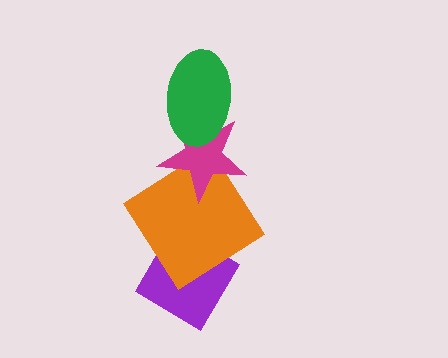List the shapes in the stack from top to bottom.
From top to bottom: the green ellipse, the magenta star, the orange diamond, the purple diamond.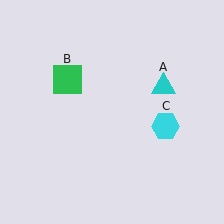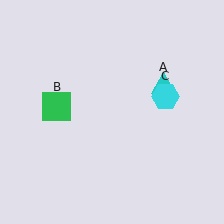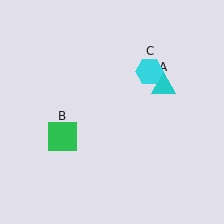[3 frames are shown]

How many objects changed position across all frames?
2 objects changed position: green square (object B), cyan hexagon (object C).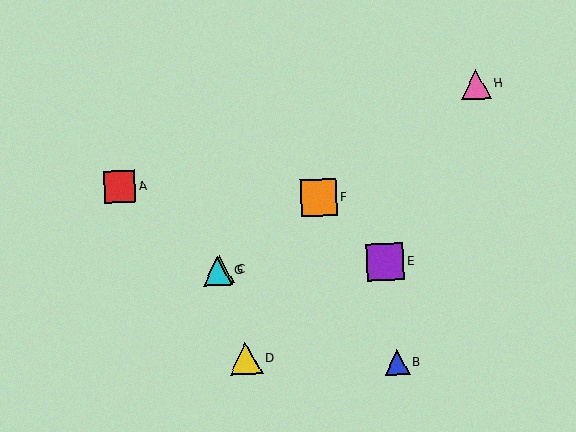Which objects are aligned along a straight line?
Objects C, F, G, H are aligned along a straight line.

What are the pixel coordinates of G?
Object G is at (217, 271).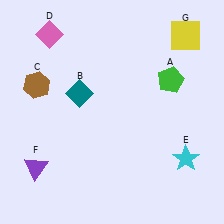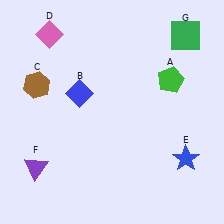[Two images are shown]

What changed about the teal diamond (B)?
In Image 1, B is teal. In Image 2, it changed to blue.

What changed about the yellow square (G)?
In Image 1, G is yellow. In Image 2, it changed to green.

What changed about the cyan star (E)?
In Image 1, E is cyan. In Image 2, it changed to blue.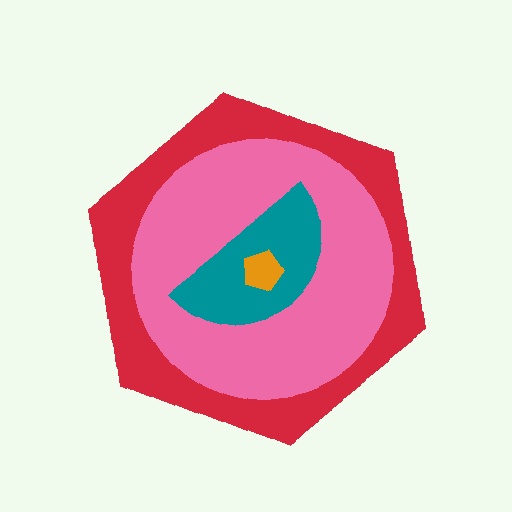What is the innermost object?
The orange pentagon.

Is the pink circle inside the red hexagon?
Yes.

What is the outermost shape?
The red hexagon.